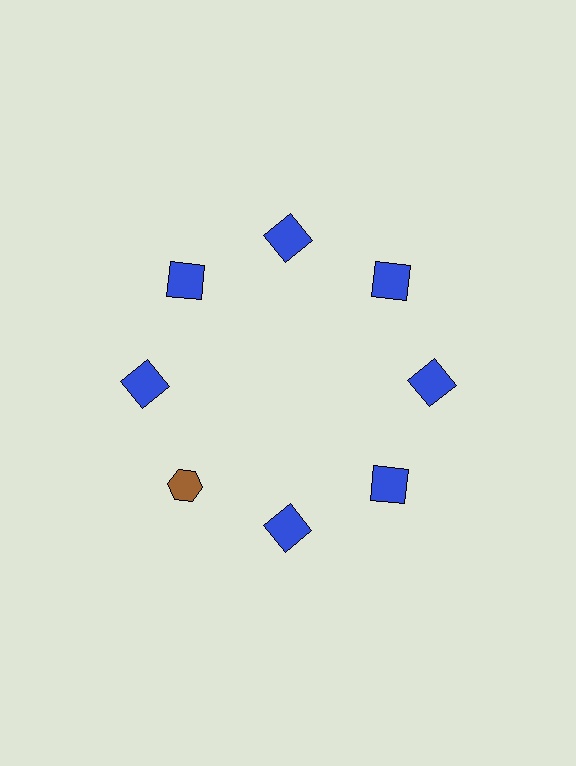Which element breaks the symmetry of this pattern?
The brown hexagon at roughly the 8 o'clock position breaks the symmetry. All other shapes are blue squares.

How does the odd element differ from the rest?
It differs in both color (brown instead of blue) and shape (hexagon instead of square).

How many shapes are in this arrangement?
There are 8 shapes arranged in a ring pattern.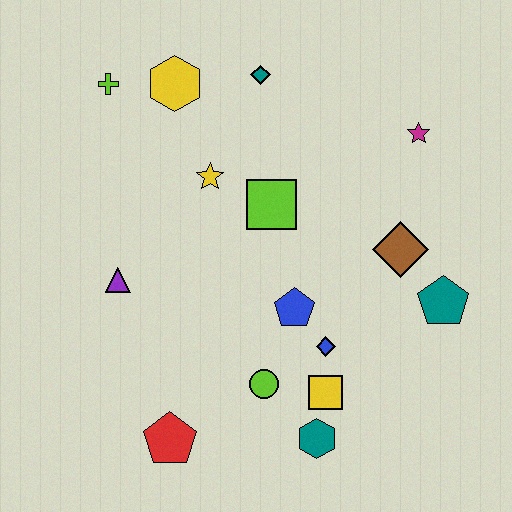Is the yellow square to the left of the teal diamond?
No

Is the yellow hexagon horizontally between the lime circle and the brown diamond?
No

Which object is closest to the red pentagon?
The lime circle is closest to the red pentagon.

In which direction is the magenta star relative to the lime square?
The magenta star is to the right of the lime square.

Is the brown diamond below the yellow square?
No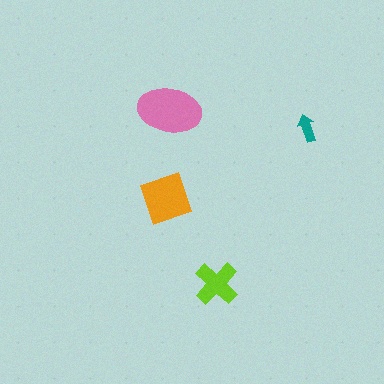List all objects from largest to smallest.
The pink ellipse, the orange diamond, the lime cross, the teal arrow.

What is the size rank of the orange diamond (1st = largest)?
2nd.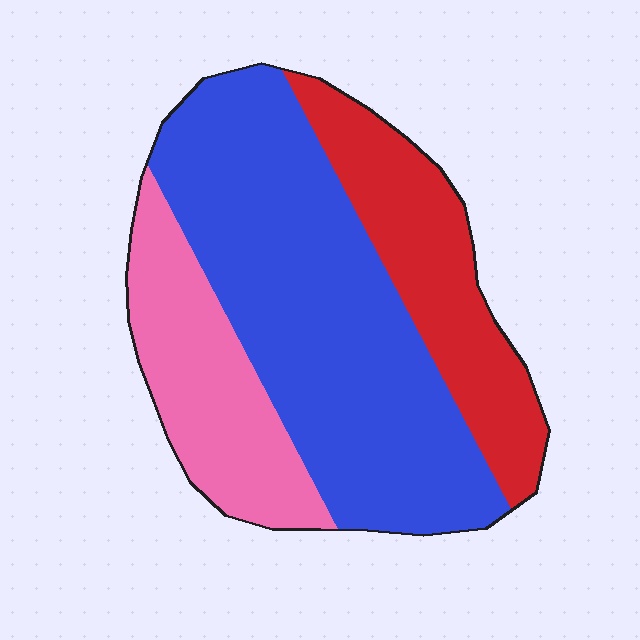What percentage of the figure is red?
Red covers about 25% of the figure.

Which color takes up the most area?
Blue, at roughly 55%.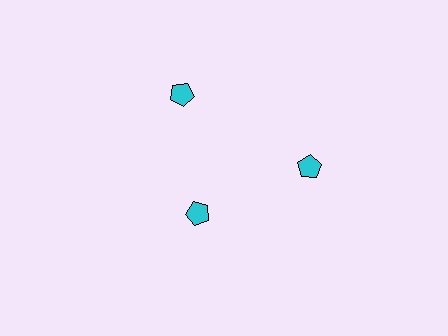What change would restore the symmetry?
The symmetry would be restored by moving it outward, back onto the ring so that all 3 pentagons sit at equal angles and equal distance from the center.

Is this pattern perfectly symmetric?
No. The 3 cyan pentagons are arranged in a ring, but one element near the 7 o'clock position is pulled inward toward the center, breaking the 3-fold rotational symmetry.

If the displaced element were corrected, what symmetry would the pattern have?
It would have 3-fold rotational symmetry — the pattern would map onto itself every 120 degrees.